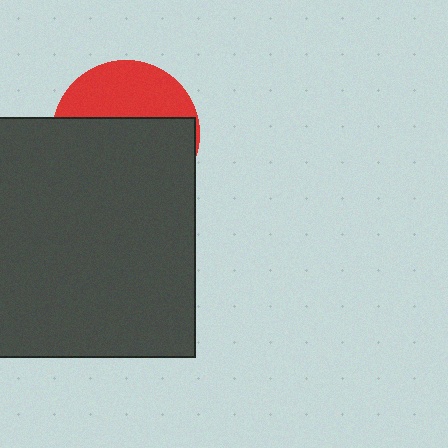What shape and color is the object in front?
The object in front is a dark gray square.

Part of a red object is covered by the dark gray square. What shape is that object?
It is a circle.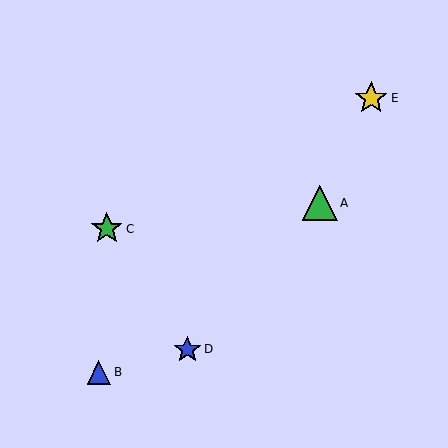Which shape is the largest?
The green triangle (labeled A) is the largest.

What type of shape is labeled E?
Shape E is a yellow star.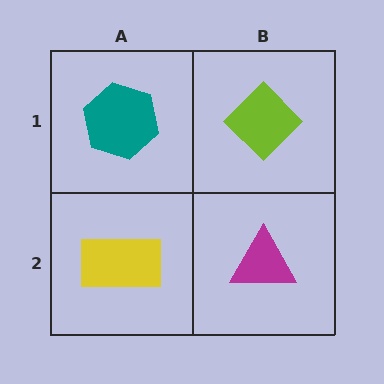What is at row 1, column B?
A lime diamond.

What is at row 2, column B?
A magenta triangle.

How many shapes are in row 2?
2 shapes.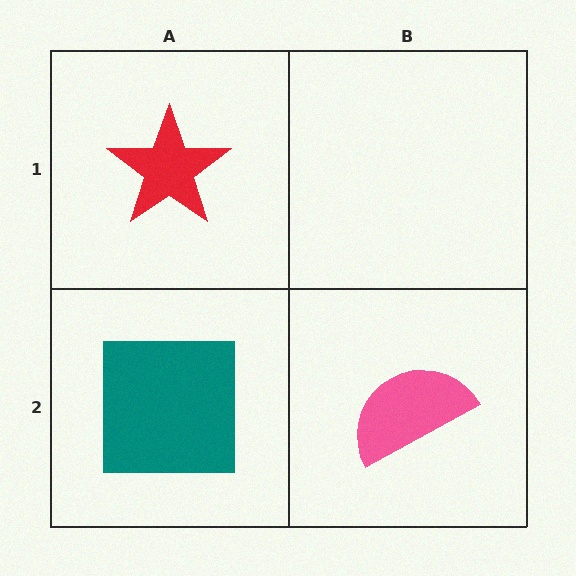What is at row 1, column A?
A red star.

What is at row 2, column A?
A teal square.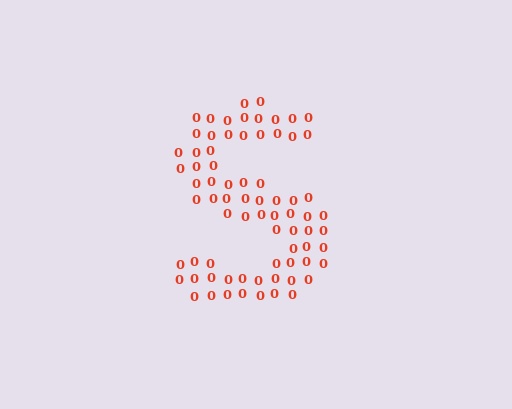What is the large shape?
The large shape is the letter S.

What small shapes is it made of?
It is made of small digit 0's.